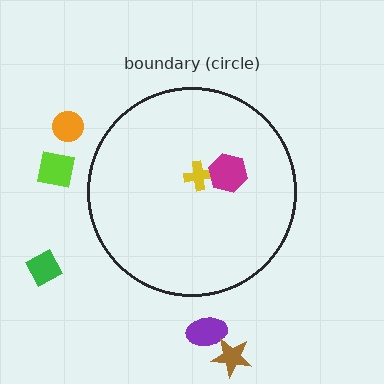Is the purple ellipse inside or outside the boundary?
Outside.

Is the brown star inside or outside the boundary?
Outside.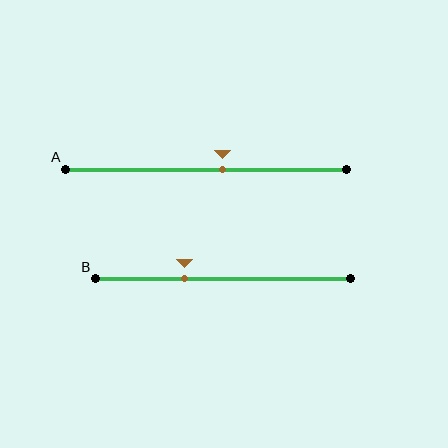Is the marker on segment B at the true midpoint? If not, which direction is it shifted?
No, the marker on segment B is shifted to the left by about 15% of the segment length.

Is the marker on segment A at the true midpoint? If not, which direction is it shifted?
No, the marker on segment A is shifted to the right by about 6% of the segment length.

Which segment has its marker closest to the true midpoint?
Segment A has its marker closest to the true midpoint.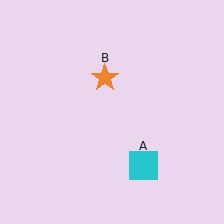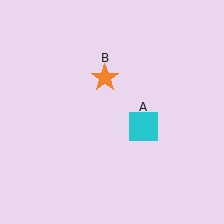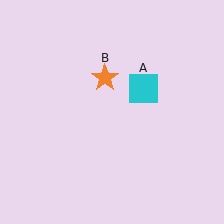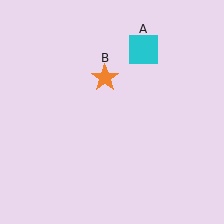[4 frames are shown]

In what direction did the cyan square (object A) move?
The cyan square (object A) moved up.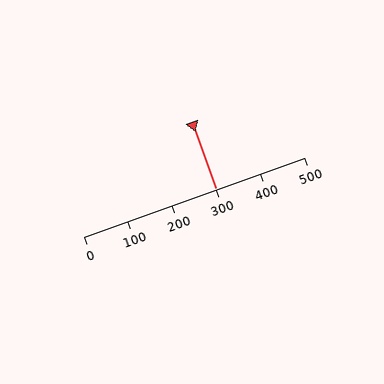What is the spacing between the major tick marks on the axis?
The major ticks are spaced 100 apart.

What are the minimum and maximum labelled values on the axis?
The axis runs from 0 to 500.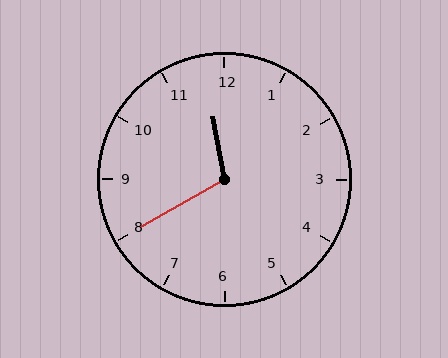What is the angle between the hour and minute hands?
Approximately 110 degrees.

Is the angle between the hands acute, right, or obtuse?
It is obtuse.